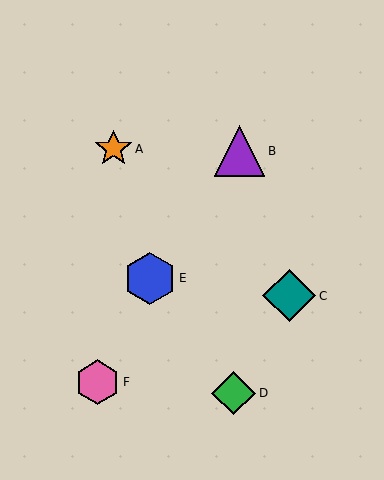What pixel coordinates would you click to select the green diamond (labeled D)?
Click at (234, 393) to select the green diamond D.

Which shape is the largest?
The teal diamond (labeled C) is the largest.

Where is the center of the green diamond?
The center of the green diamond is at (234, 393).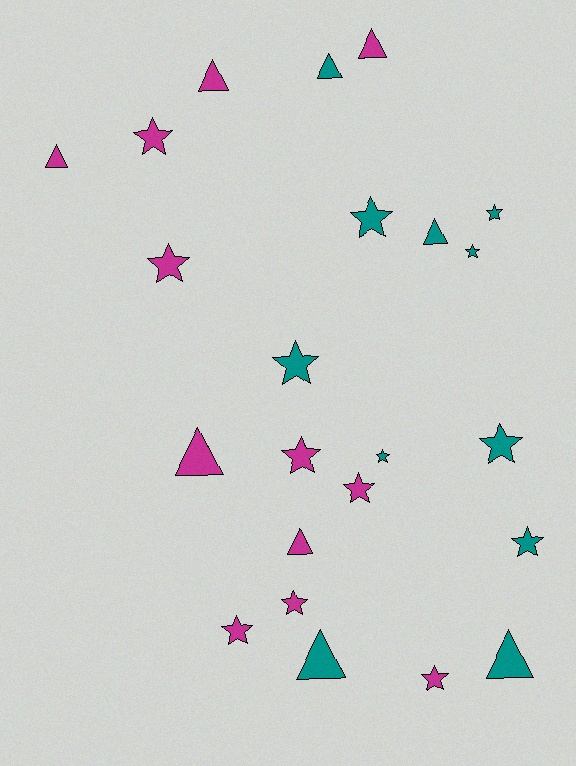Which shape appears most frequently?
Star, with 14 objects.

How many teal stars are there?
There are 7 teal stars.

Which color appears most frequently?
Magenta, with 12 objects.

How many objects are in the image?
There are 23 objects.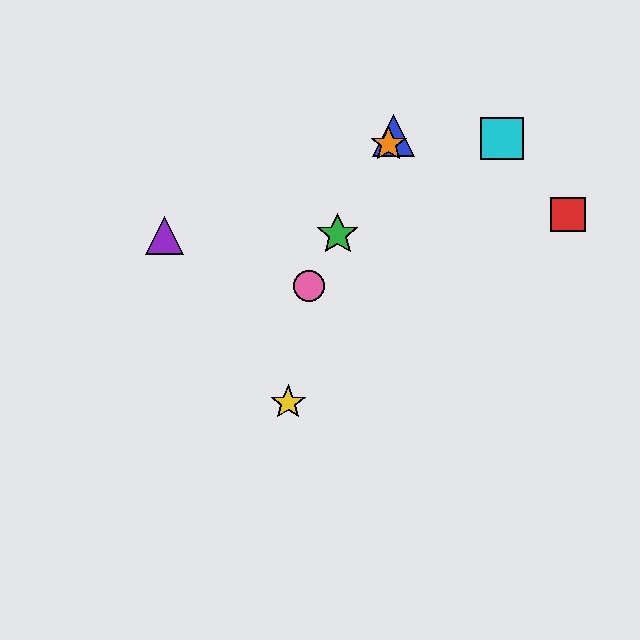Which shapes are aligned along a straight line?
The blue triangle, the green star, the orange star, the pink circle are aligned along a straight line.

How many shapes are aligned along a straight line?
4 shapes (the blue triangle, the green star, the orange star, the pink circle) are aligned along a straight line.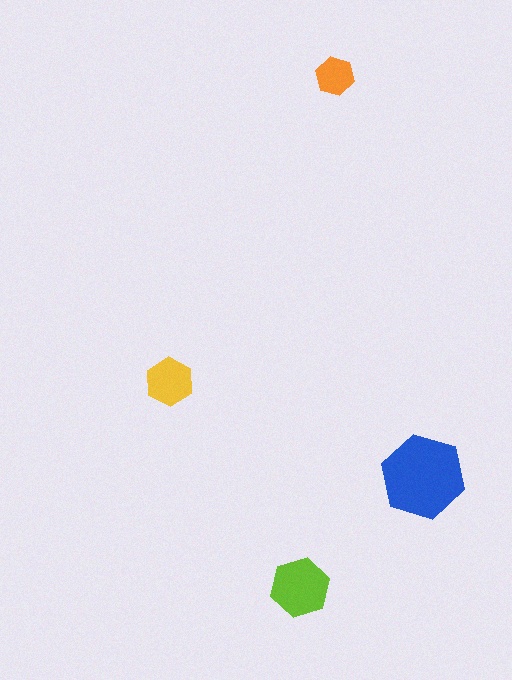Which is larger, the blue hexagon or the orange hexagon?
The blue one.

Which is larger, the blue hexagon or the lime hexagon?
The blue one.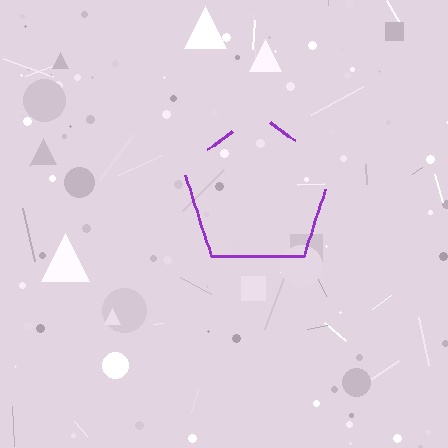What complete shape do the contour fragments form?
The contour fragments form a pentagon.